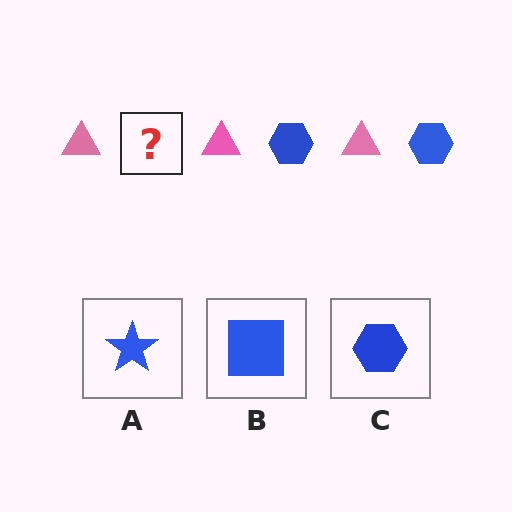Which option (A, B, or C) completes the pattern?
C.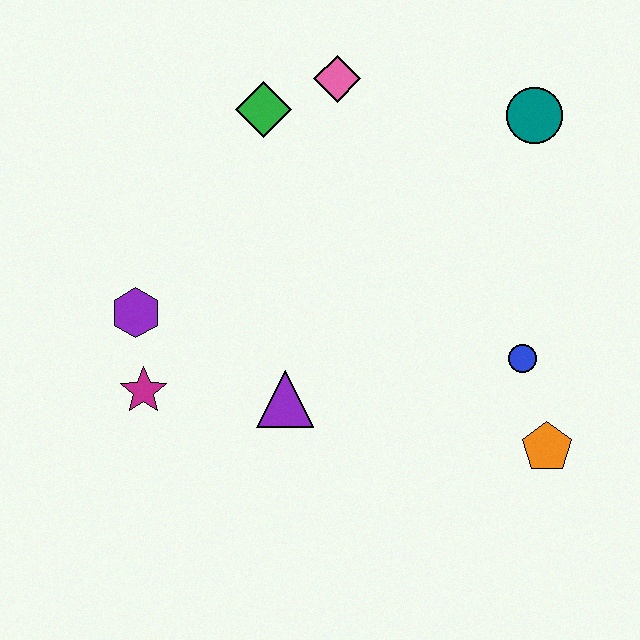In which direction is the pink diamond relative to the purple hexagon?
The pink diamond is above the purple hexagon.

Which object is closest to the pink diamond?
The green diamond is closest to the pink diamond.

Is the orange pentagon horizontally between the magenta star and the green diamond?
No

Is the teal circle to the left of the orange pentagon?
Yes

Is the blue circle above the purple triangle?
Yes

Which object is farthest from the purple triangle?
The teal circle is farthest from the purple triangle.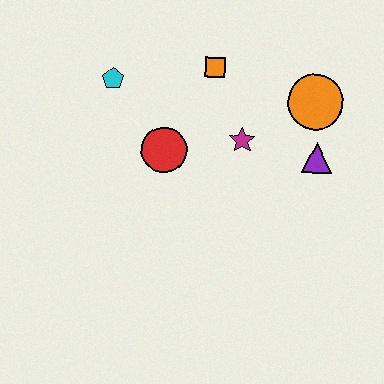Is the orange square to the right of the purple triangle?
No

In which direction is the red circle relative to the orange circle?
The red circle is to the left of the orange circle.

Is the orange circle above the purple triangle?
Yes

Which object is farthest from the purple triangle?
The cyan pentagon is farthest from the purple triangle.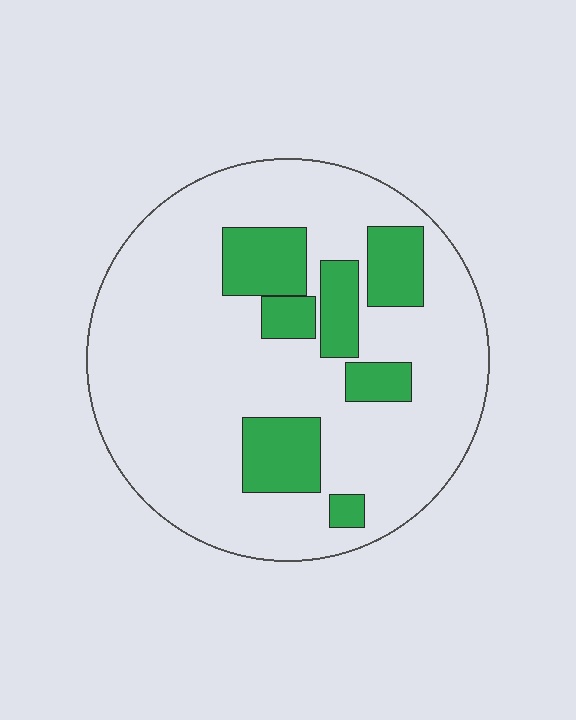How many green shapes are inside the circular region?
7.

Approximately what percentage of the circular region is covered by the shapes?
Approximately 20%.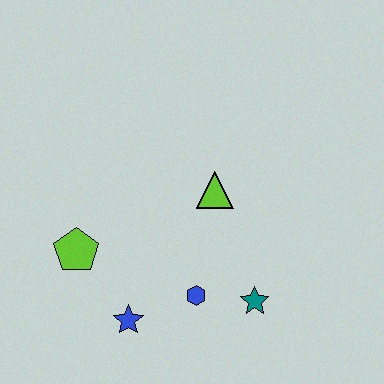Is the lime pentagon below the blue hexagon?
No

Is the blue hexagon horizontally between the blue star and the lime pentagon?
No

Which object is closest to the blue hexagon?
The teal star is closest to the blue hexagon.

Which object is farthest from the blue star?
The lime triangle is farthest from the blue star.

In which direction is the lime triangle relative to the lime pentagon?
The lime triangle is to the right of the lime pentagon.